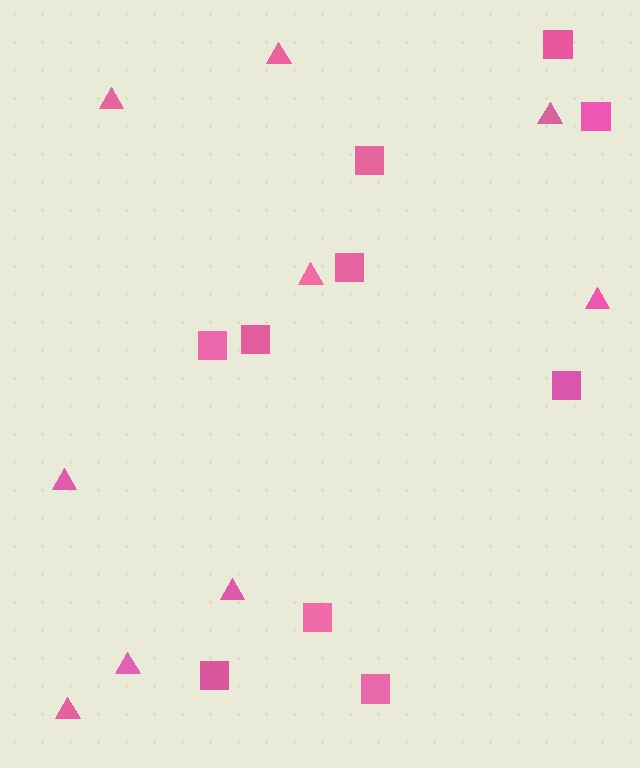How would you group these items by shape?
There are 2 groups: one group of squares (10) and one group of triangles (9).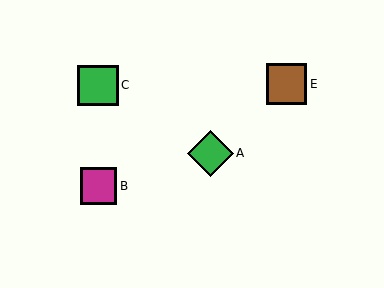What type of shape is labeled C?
Shape C is a green square.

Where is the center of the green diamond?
The center of the green diamond is at (210, 153).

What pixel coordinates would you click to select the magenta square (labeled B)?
Click at (98, 186) to select the magenta square B.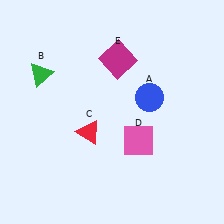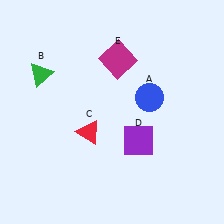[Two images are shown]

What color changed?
The square (D) changed from pink in Image 1 to purple in Image 2.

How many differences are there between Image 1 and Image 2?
There is 1 difference between the two images.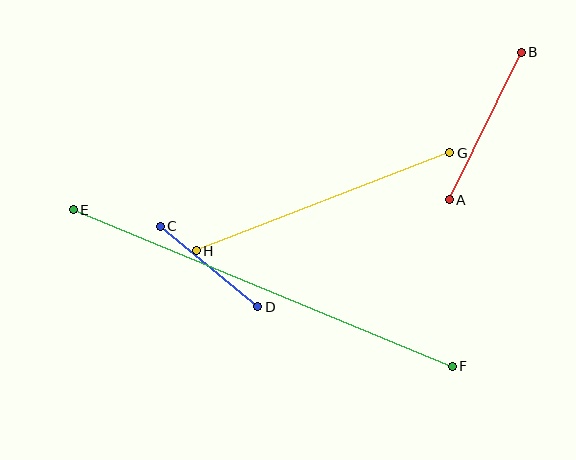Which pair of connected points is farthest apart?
Points E and F are farthest apart.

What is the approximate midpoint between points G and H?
The midpoint is at approximately (323, 202) pixels.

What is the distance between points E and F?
The distance is approximately 410 pixels.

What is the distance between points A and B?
The distance is approximately 164 pixels.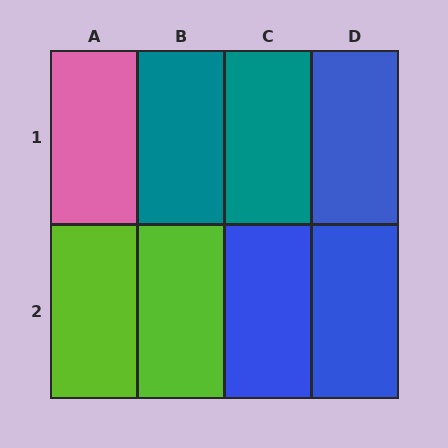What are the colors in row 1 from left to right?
Pink, teal, teal, blue.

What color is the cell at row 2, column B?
Lime.